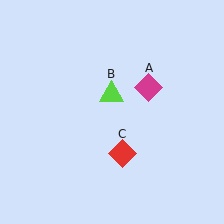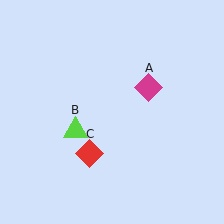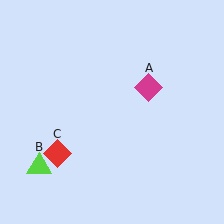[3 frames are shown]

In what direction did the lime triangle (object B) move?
The lime triangle (object B) moved down and to the left.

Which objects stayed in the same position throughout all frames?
Magenta diamond (object A) remained stationary.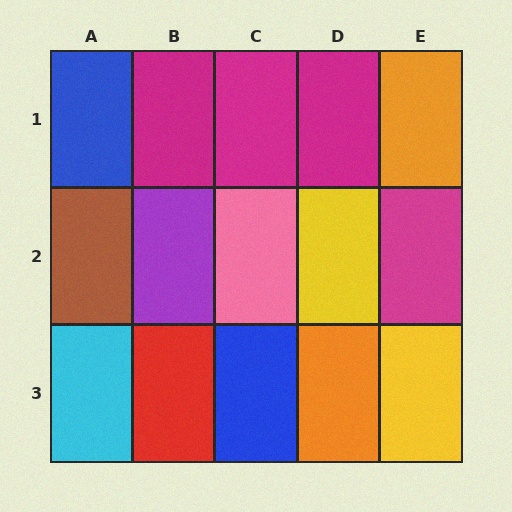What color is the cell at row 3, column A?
Cyan.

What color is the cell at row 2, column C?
Pink.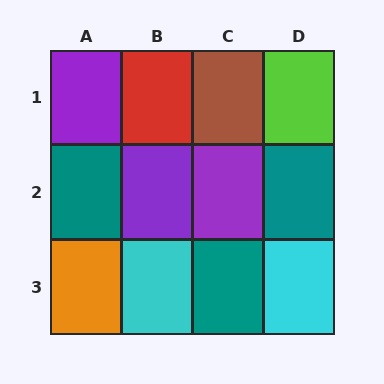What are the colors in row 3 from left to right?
Orange, cyan, teal, cyan.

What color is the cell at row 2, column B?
Purple.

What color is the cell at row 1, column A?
Purple.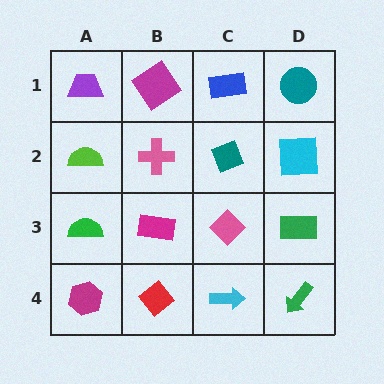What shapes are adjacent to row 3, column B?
A pink cross (row 2, column B), a red diamond (row 4, column B), a green semicircle (row 3, column A), a pink diamond (row 3, column C).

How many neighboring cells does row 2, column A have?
3.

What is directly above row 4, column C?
A pink diamond.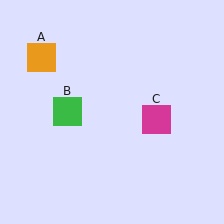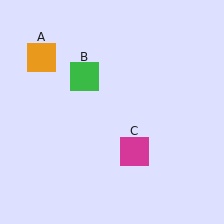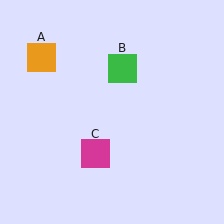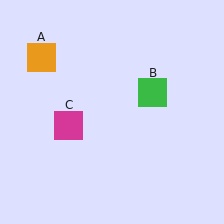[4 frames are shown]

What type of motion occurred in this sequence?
The green square (object B), magenta square (object C) rotated clockwise around the center of the scene.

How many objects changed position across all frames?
2 objects changed position: green square (object B), magenta square (object C).